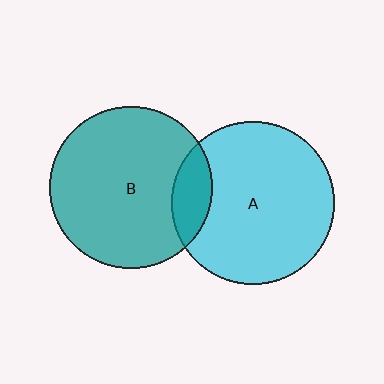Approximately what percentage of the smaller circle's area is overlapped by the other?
Approximately 15%.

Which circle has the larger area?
Circle B (teal).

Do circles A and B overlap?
Yes.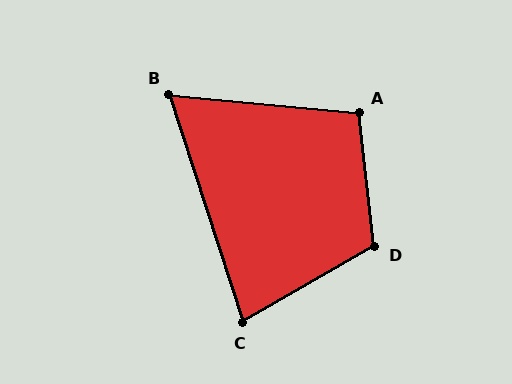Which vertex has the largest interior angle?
D, at approximately 113 degrees.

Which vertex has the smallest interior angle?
B, at approximately 67 degrees.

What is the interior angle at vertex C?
Approximately 78 degrees (acute).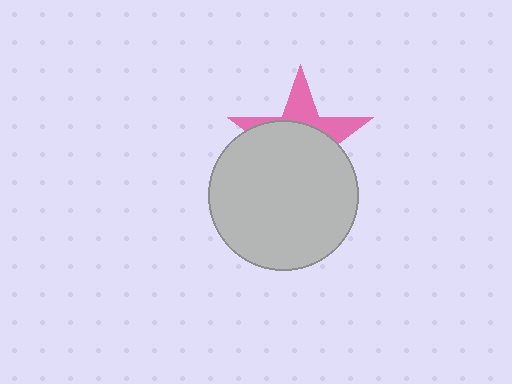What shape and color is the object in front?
The object in front is a light gray circle.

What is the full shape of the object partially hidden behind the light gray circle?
The partially hidden object is a pink star.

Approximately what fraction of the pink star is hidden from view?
Roughly 66% of the pink star is hidden behind the light gray circle.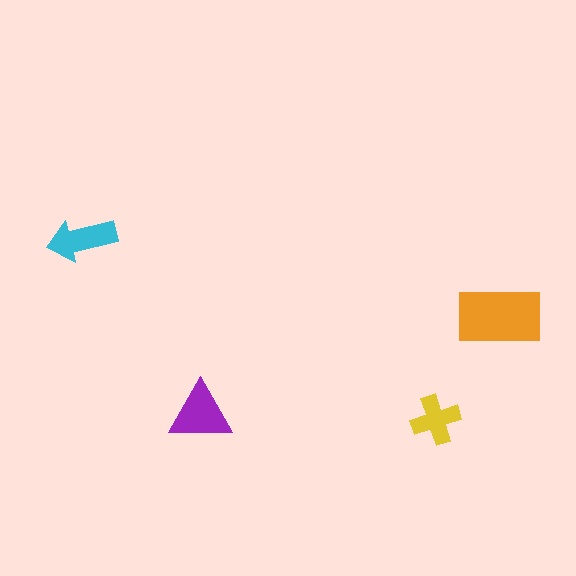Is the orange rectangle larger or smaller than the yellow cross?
Larger.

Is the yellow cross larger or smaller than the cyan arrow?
Smaller.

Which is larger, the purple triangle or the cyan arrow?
The purple triangle.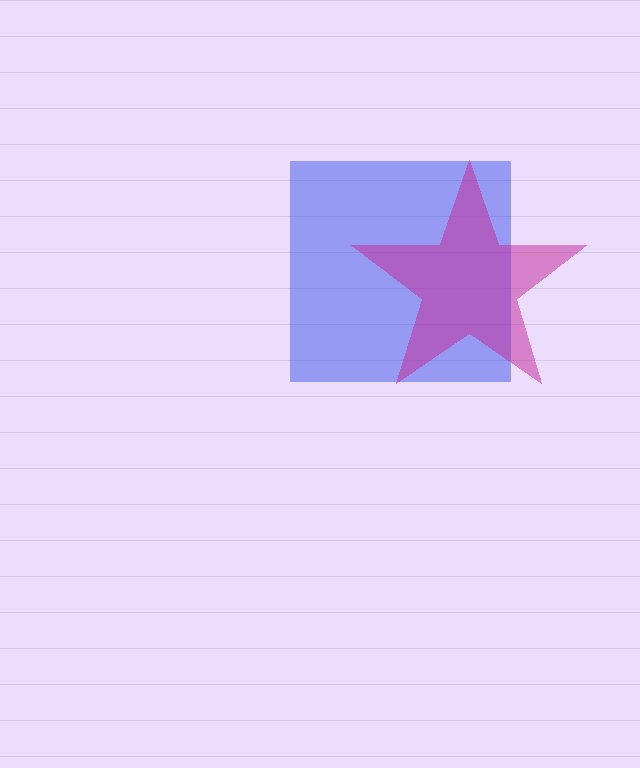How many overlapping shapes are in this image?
There are 2 overlapping shapes in the image.